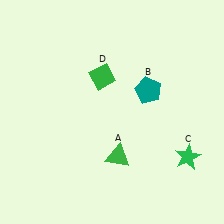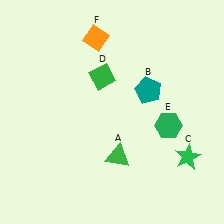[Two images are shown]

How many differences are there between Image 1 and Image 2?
There are 2 differences between the two images.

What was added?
A green hexagon (E), an orange diamond (F) were added in Image 2.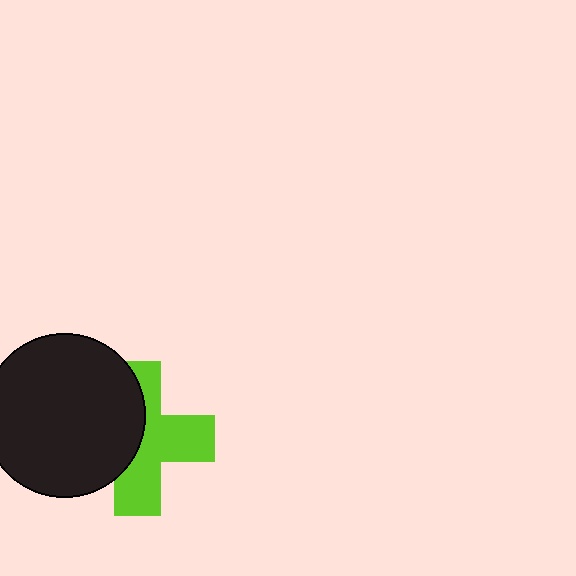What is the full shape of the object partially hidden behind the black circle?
The partially hidden object is a lime cross.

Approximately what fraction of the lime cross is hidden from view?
Roughly 44% of the lime cross is hidden behind the black circle.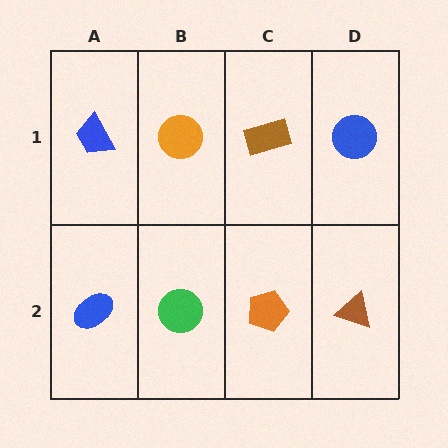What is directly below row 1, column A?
A blue ellipse.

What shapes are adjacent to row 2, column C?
A brown rectangle (row 1, column C), a green circle (row 2, column B), a brown triangle (row 2, column D).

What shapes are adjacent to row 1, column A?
A blue ellipse (row 2, column A), an orange circle (row 1, column B).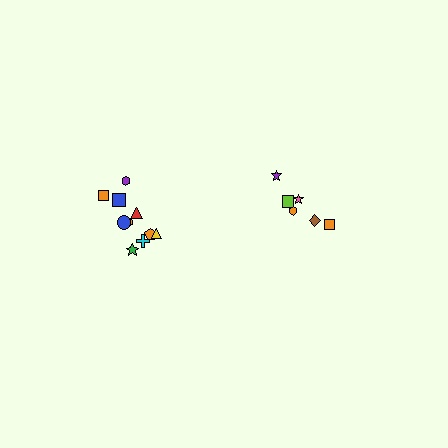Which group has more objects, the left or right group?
The left group.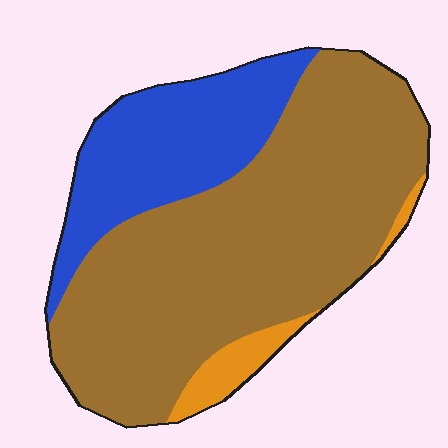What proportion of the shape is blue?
Blue takes up about one quarter (1/4) of the shape.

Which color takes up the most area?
Brown, at roughly 70%.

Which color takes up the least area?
Orange, at roughly 5%.